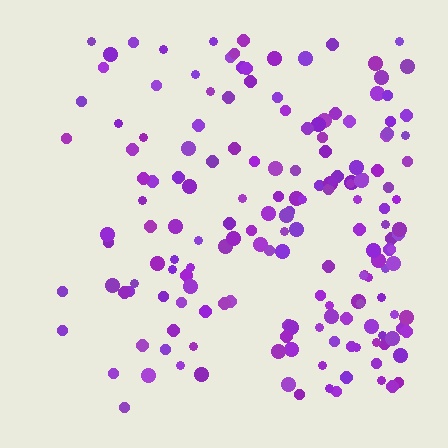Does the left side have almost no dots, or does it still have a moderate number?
Still a moderate number, just noticeably fewer than the right.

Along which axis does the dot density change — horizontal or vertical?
Horizontal.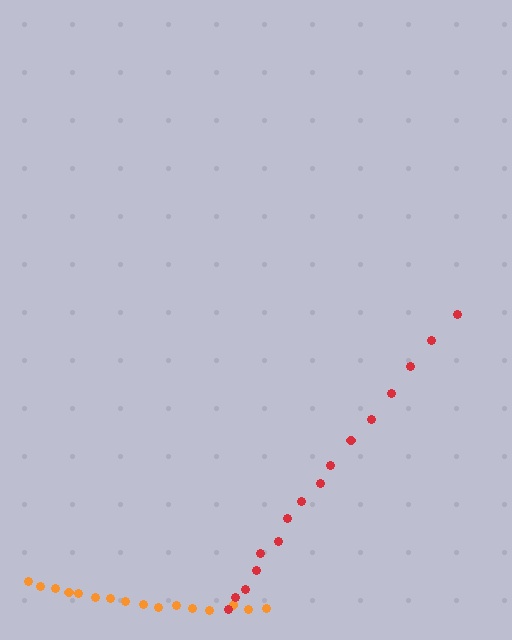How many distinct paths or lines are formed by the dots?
There are 2 distinct paths.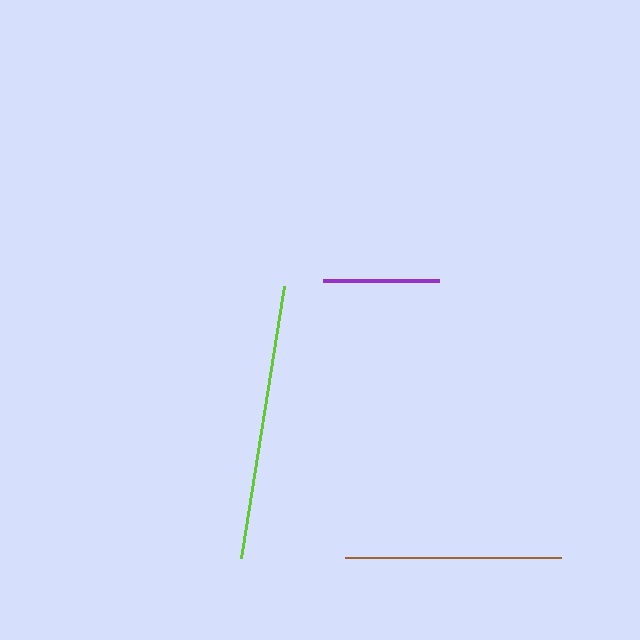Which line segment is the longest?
The lime line is the longest at approximately 276 pixels.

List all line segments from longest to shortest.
From longest to shortest: lime, brown, purple.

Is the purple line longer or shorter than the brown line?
The brown line is longer than the purple line.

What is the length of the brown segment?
The brown segment is approximately 216 pixels long.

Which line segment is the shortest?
The purple line is the shortest at approximately 115 pixels.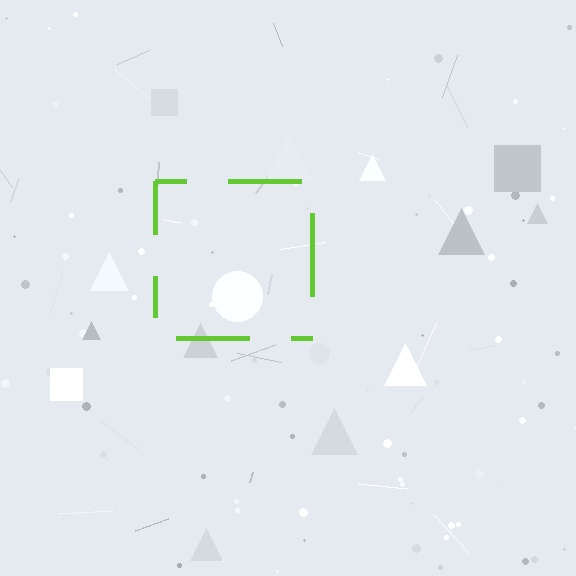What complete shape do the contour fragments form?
The contour fragments form a square.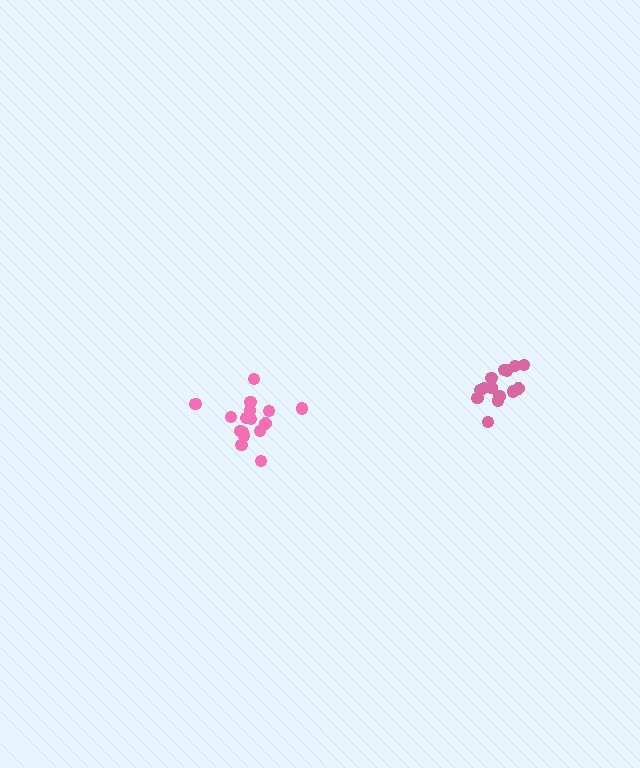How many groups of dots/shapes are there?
There are 2 groups.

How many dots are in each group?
Group 1: 16 dots, Group 2: 15 dots (31 total).